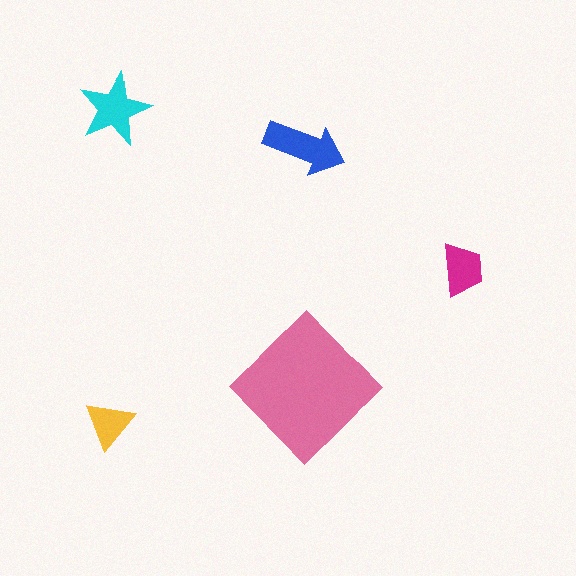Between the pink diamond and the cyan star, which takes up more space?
The pink diamond.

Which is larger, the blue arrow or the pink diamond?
The pink diamond.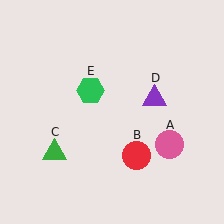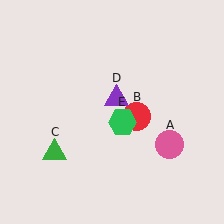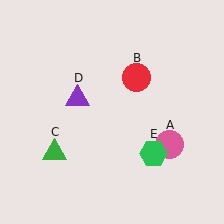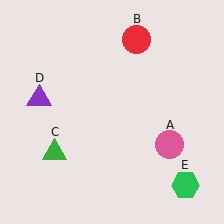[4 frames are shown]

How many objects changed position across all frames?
3 objects changed position: red circle (object B), purple triangle (object D), green hexagon (object E).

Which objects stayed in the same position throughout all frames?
Pink circle (object A) and green triangle (object C) remained stationary.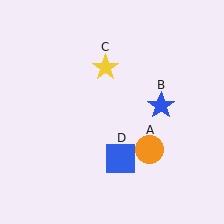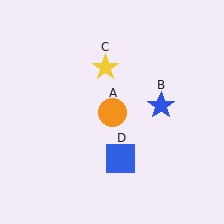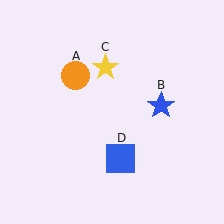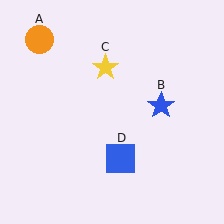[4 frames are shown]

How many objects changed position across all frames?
1 object changed position: orange circle (object A).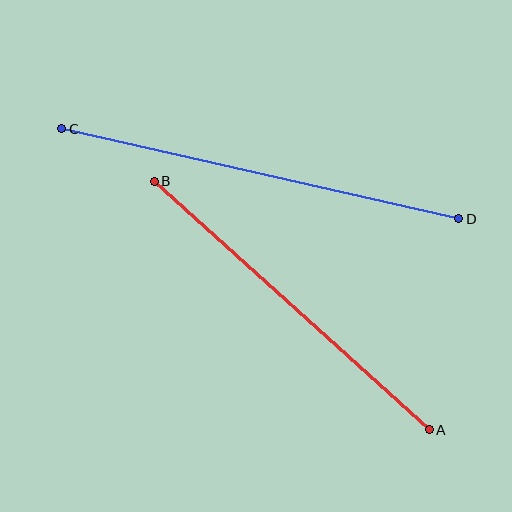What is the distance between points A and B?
The distance is approximately 371 pixels.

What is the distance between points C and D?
The distance is approximately 407 pixels.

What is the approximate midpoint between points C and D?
The midpoint is at approximately (260, 174) pixels.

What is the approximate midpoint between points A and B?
The midpoint is at approximately (292, 305) pixels.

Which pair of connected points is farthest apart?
Points C and D are farthest apart.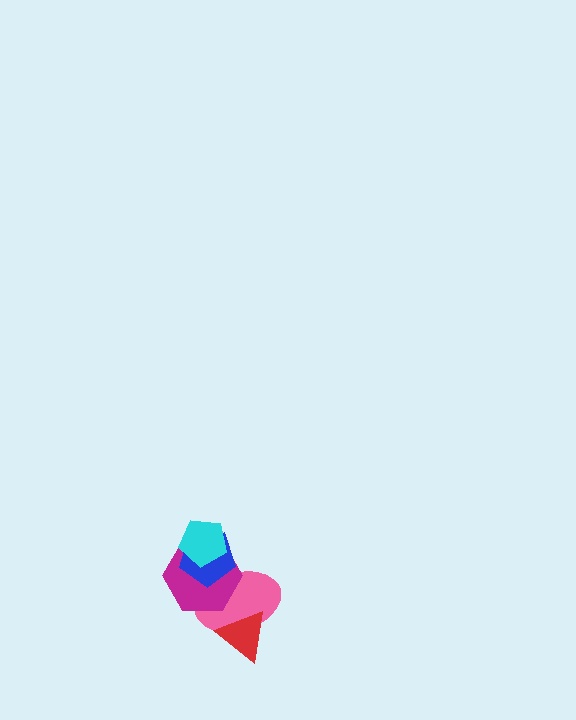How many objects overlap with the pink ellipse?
3 objects overlap with the pink ellipse.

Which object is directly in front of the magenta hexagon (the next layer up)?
The blue pentagon is directly in front of the magenta hexagon.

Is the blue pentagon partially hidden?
Yes, it is partially covered by another shape.